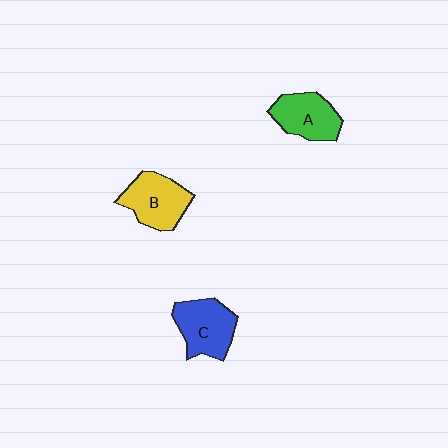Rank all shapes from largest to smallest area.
From largest to smallest: C (blue), B (yellow), A (green).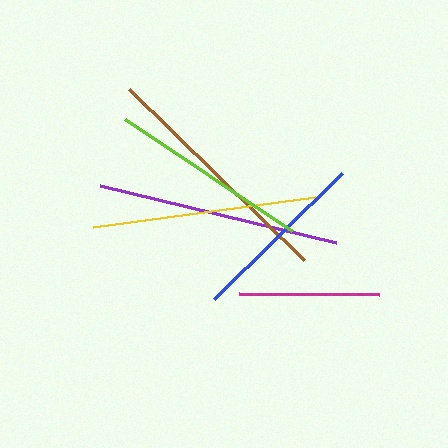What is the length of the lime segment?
The lime segment is approximately 202 pixels long.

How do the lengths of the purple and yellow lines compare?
The purple and yellow lines are approximately the same length.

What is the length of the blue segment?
The blue segment is approximately 179 pixels long.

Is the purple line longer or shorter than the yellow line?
The purple line is longer than the yellow line.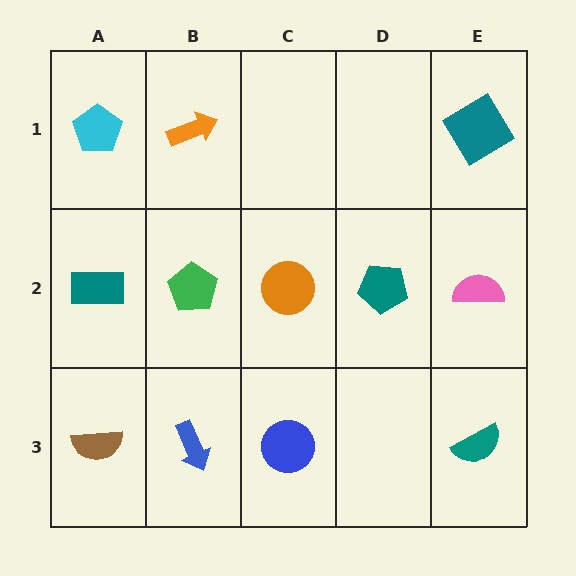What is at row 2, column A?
A teal rectangle.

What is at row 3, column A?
A brown semicircle.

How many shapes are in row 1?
3 shapes.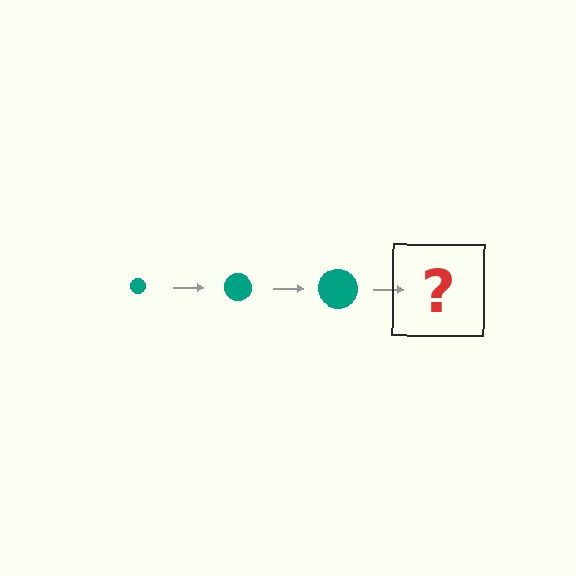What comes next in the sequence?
The next element should be a teal circle, larger than the previous one.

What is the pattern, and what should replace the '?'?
The pattern is that the circle gets progressively larger each step. The '?' should be a teal circle, larger than the previous one.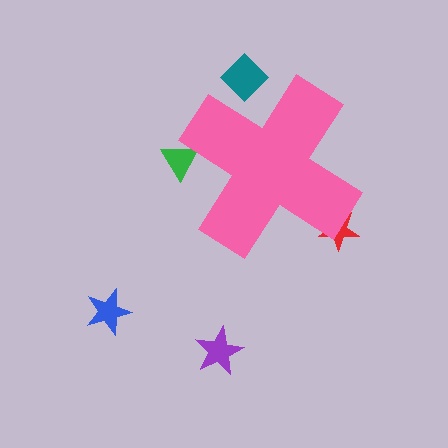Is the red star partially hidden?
Yes, the red star is partially hidden behind the pink cross.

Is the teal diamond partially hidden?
Yes, the teal diamond is partially hidden behind the pink cross.